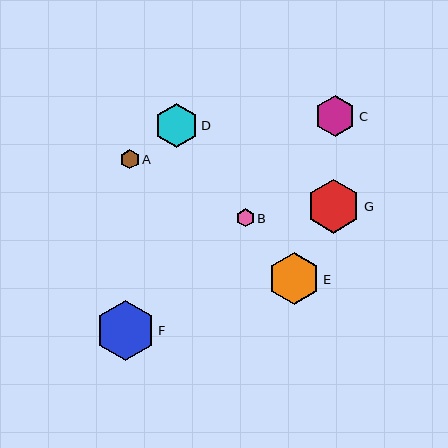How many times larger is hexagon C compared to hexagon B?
Hexagon C is approximately 2.2 times the size of hexagon B.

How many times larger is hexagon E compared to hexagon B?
Hexagon E is approximately 2.8 times the size of hexagon B.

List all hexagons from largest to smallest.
From largest to smallest: F, G, E, D, C, A, B.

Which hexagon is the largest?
Hexagon F is the largest with a size of approximately 60 pixels.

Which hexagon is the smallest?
Hexagon B is the smallest with a size of approximately 18 pixels.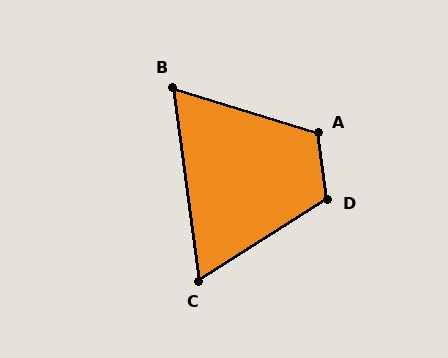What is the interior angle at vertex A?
Approximately 115 degrees (obtuse).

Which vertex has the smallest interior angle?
B, at approximately 65 degrees.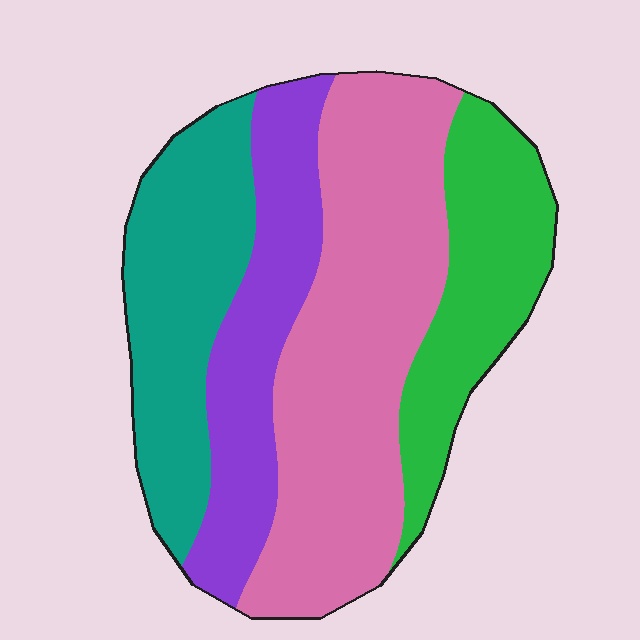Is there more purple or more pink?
Pink.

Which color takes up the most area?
Pink, at roughly 40%.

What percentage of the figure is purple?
Purple takes up about one fifth (1/5) of the figure.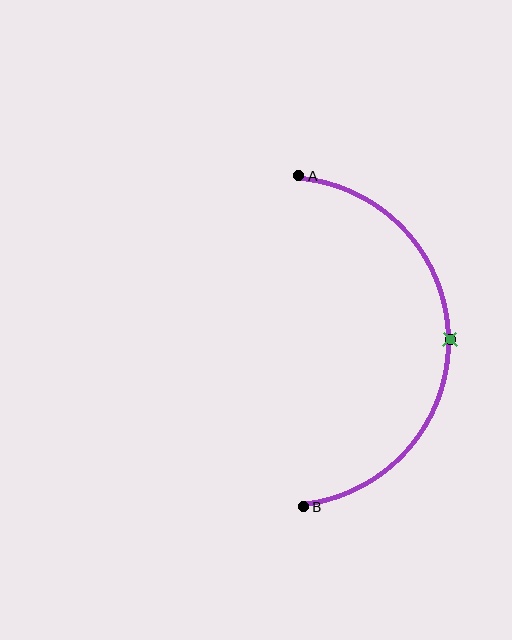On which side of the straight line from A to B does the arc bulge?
The arc bulges to the right of the straight line connecting A and B.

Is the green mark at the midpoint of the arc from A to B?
Yes. The green mark lies on the arc at equal arc-length from both A and B — it is the arc midpoint.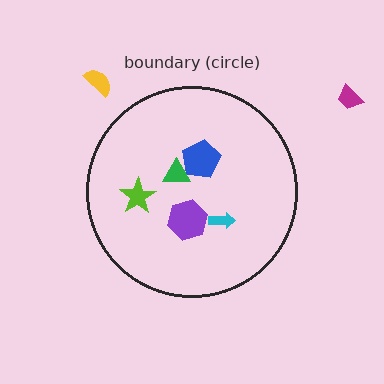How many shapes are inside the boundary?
5 inside, 2 outside.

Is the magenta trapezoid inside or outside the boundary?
Outside.